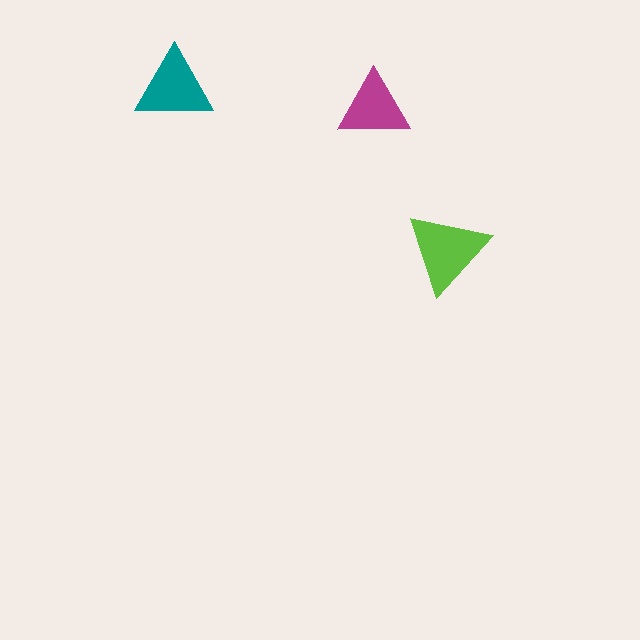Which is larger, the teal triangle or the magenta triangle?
The teal one.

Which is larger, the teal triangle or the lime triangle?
The lime one.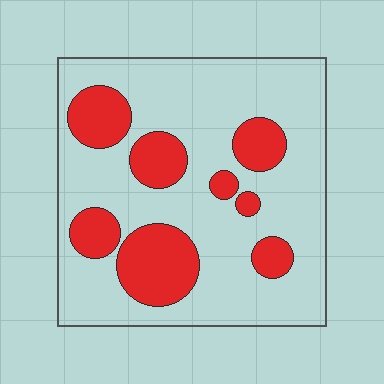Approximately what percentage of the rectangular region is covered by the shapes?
Approximately 25%.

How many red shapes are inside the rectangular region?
8.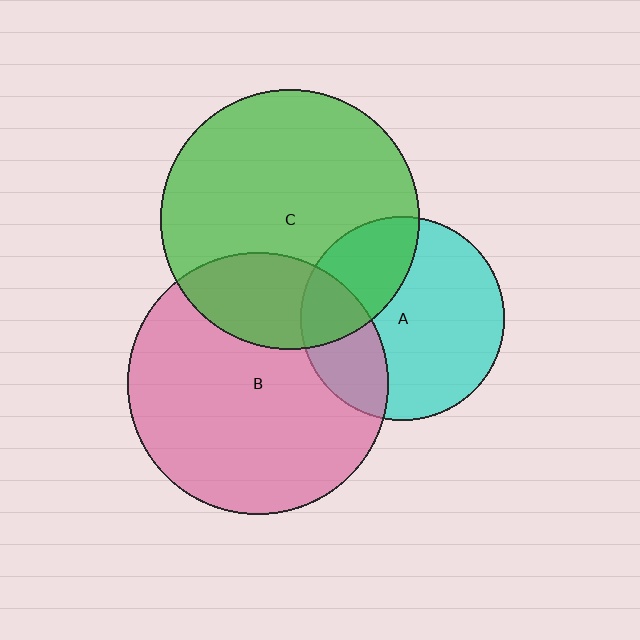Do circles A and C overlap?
Yes.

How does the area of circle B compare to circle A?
Approximately 1.6 times.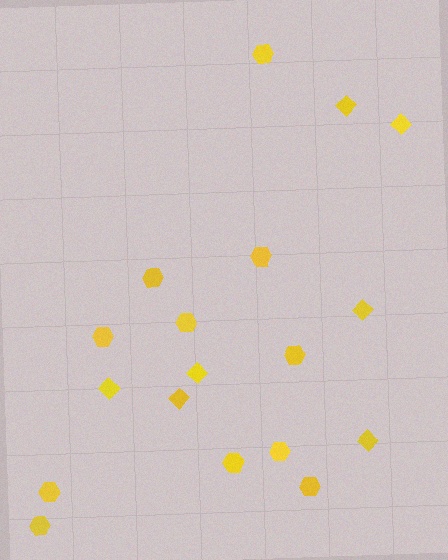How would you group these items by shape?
There are 2 groups: one group of hexagons (11) and one group of diamonds (7).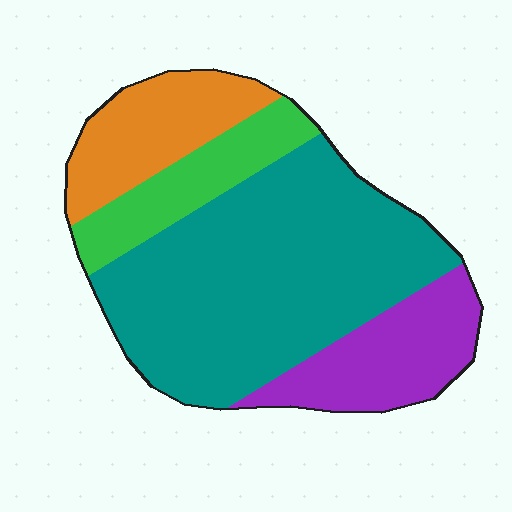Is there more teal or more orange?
Teal.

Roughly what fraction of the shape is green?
Green covers around 15% of the shape.